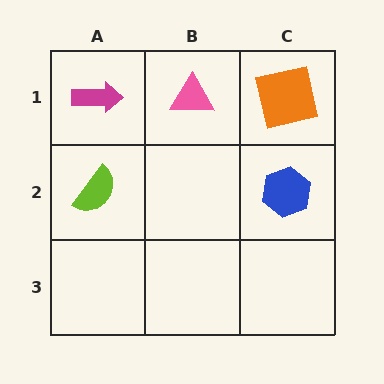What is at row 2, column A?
A lime semicircle.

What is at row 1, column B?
A pink triangle.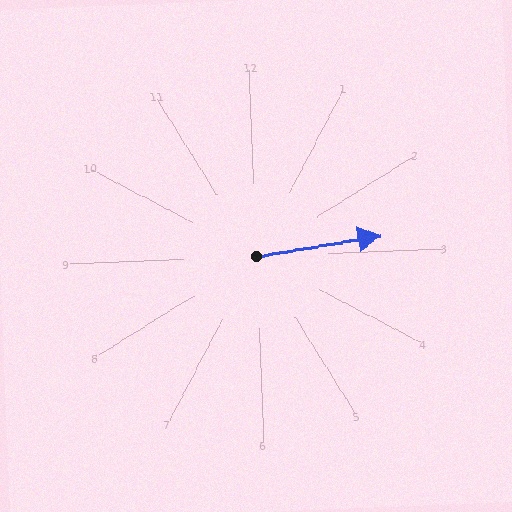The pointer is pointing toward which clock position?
Roughly 3 o'clock.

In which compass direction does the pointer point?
East.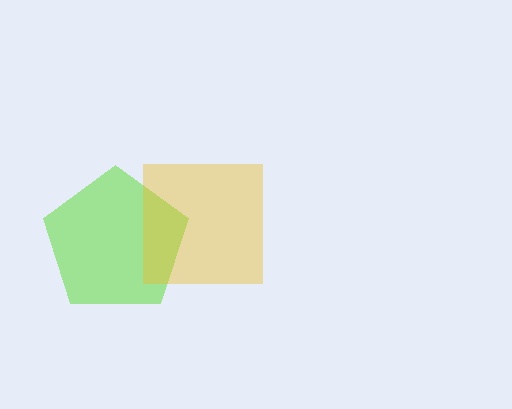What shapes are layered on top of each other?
The layered shapes are: a lime pentagon, a yellow square.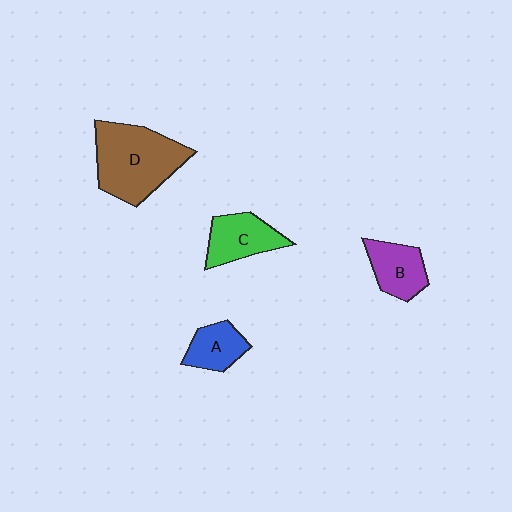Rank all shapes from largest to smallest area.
From largest to smallest: D (brown), C (green), B (purple), A (blue).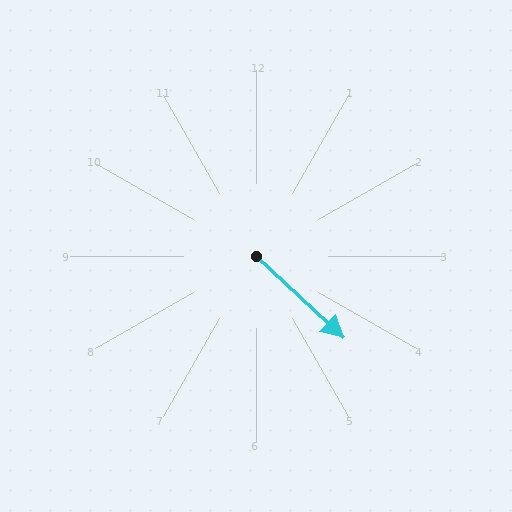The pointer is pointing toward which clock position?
Roughly 4 o'clock.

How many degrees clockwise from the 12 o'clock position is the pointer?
Approximately 133 degrees.